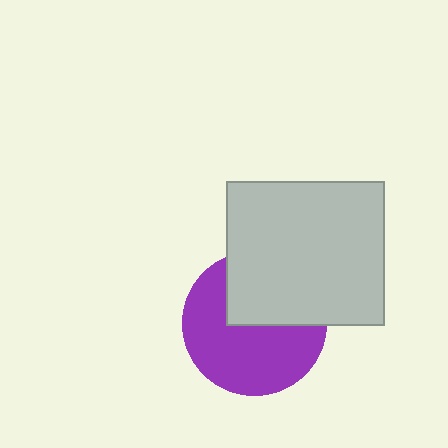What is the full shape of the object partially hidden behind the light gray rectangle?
The partially hidden object is a purple circle.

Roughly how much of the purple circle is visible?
About half of it is visible (roughly 61%).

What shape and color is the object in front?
The object in front is a light gray rectangle.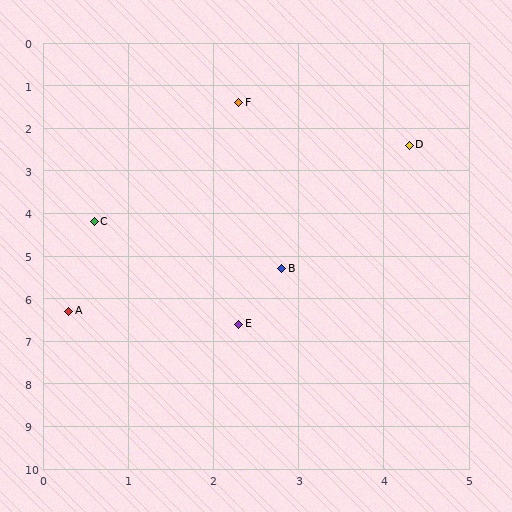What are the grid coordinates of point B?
Point B is at approximately (2.8, 5.3).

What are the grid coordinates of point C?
Point C is at approximately (0.6, 4.2).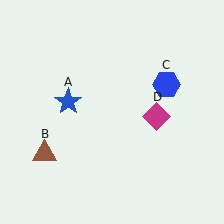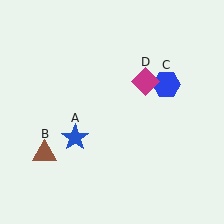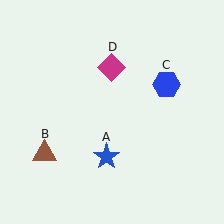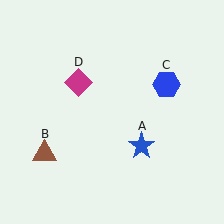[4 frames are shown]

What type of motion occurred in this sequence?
The blue star (object A), magenta diamond (object D) rotated counterclockwise around the center of the scene.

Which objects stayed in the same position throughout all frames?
Brown triangle (object B) and blue hexagon (object C) remained stationary.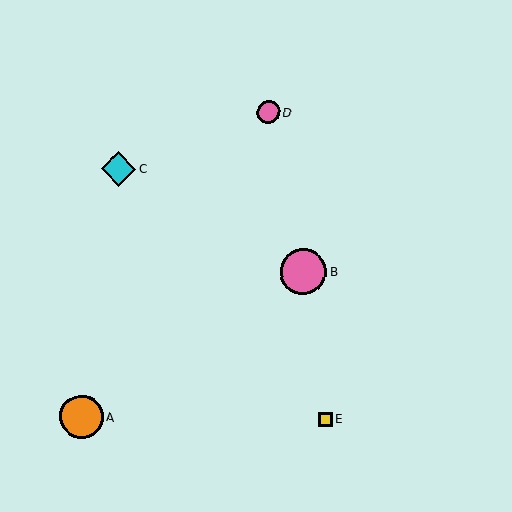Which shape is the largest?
The pink circle (labeled B) is the largest.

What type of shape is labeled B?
Shape B is a pink circle.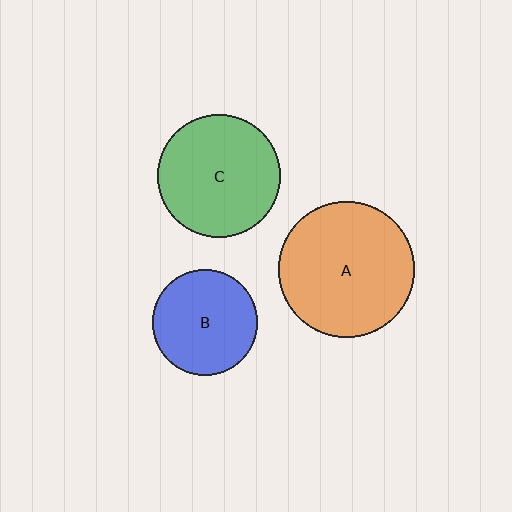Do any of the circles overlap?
No, none of the circles overlap.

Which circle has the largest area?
Circle A (orange).